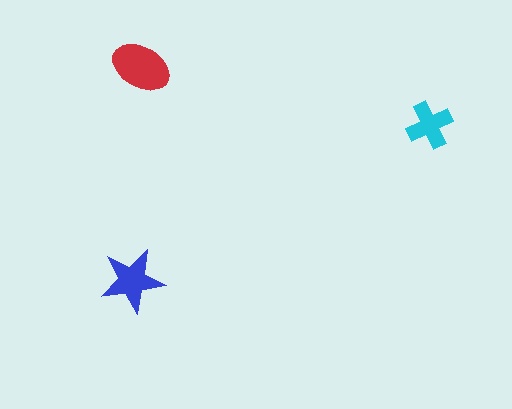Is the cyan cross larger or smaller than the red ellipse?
Smaller.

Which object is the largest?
The red ellipse.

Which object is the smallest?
The cyan cross.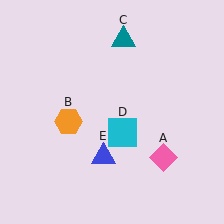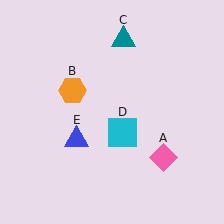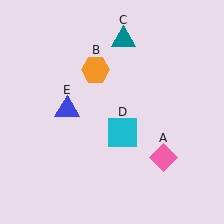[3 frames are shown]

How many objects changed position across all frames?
2 objects changed position: orange hexagon (object B), blue triangle (object E).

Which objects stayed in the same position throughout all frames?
Pink diamond (object A) and teal triangle (object C) and cyan square (object D) remained stationary.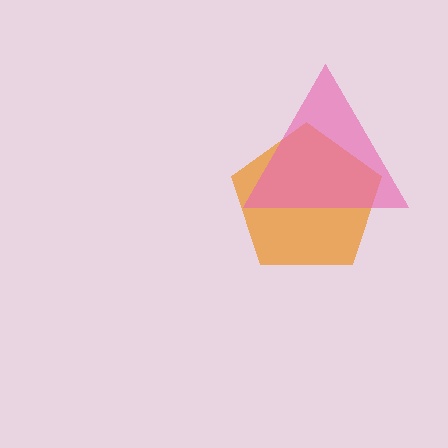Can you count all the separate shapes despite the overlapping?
Yes, there are 2 separate shapes.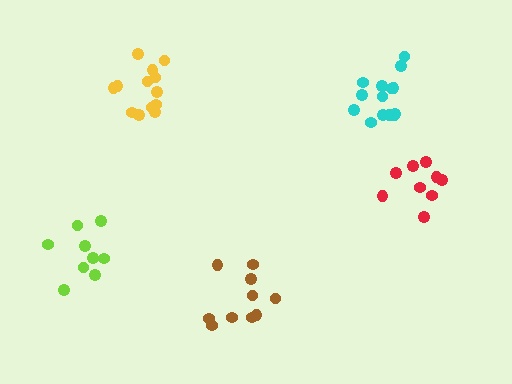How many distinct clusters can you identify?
There are 5 distinct clusters.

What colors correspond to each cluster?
The clusters are colored: cyan, lime, red, brown, yellow.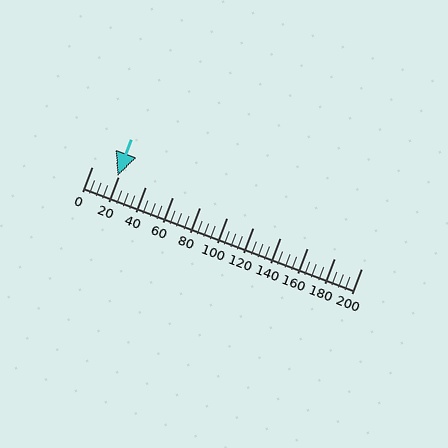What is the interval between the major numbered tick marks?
The major tick marks are spaced 20 units apart.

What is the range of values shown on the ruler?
The ruler shows values from 0 to 200.